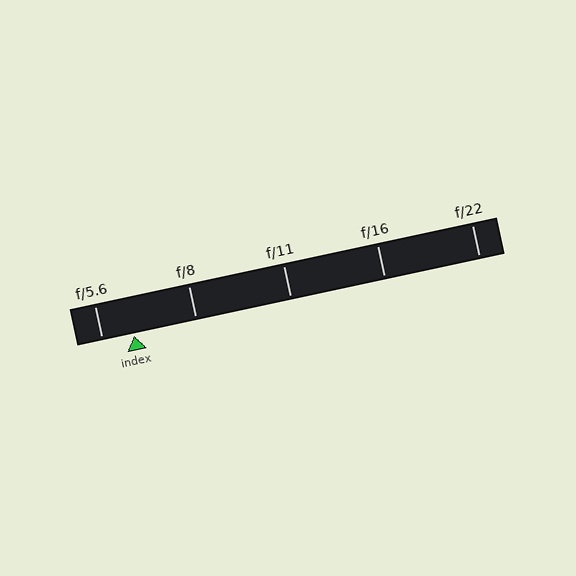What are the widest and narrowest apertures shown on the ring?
The widest aperture shown is f/5.6 and the narrowest is f/22.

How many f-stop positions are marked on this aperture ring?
There are 5 f-stop positions marked.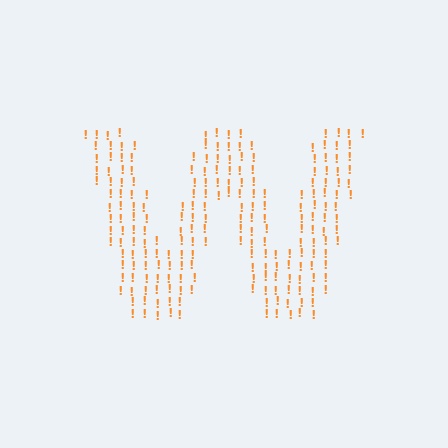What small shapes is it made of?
It is made of small exclamation marks.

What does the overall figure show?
The overall figure shows the letter W.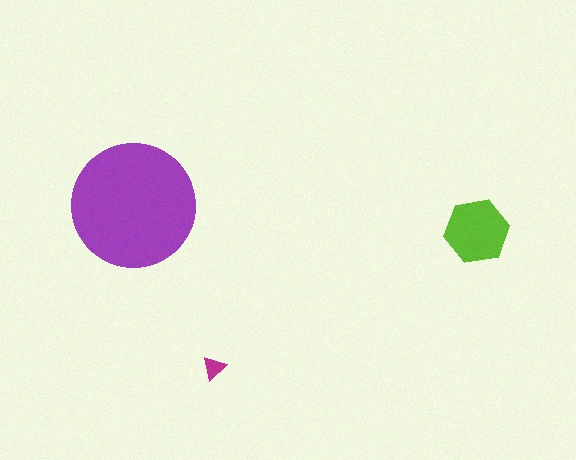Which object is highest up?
The purple circle is topmost.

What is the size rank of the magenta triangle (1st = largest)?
3rd.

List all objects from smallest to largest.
The magenta triangle, the lime hexagon, the purple circle.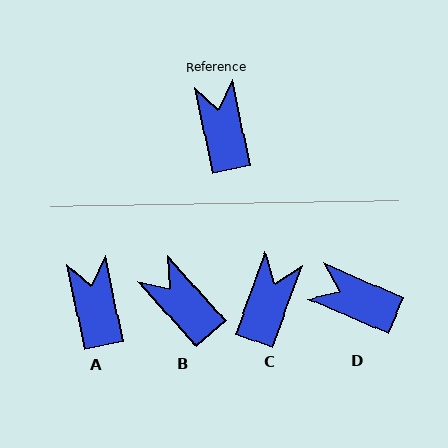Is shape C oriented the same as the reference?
No, it is off by about 32 degrees.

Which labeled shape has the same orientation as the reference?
A.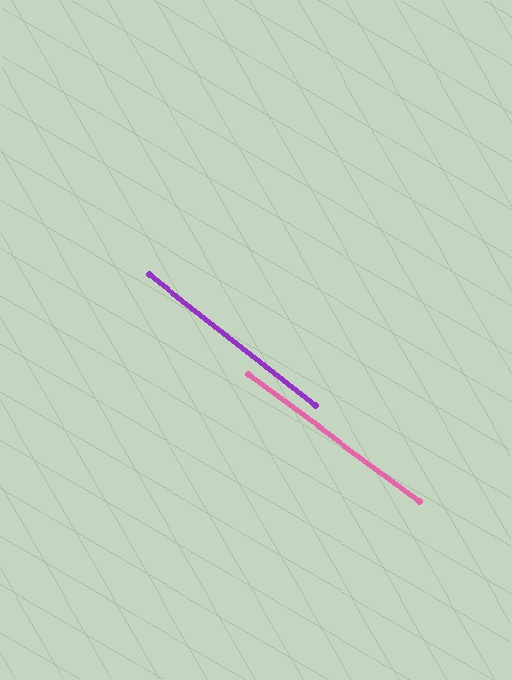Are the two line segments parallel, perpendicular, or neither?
Parallel — their directions differ by only 1.9°.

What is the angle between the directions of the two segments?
Approximately 2 degrees.